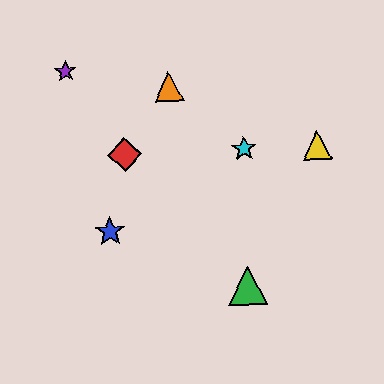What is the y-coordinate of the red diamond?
The red diamond is at y≈154.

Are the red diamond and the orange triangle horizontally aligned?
No, the red diamond is at y≈154 and the orange triangle is at y≈86.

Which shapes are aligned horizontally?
The red diamond, the yellow triangle, the cyan star are aligned horizontally.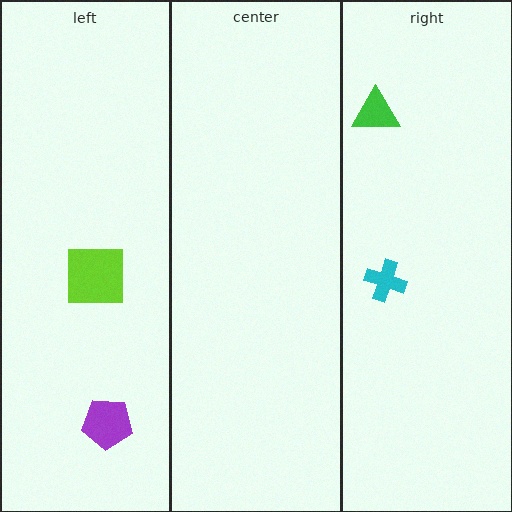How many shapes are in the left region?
2.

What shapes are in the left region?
The lime square, the purple pentagon.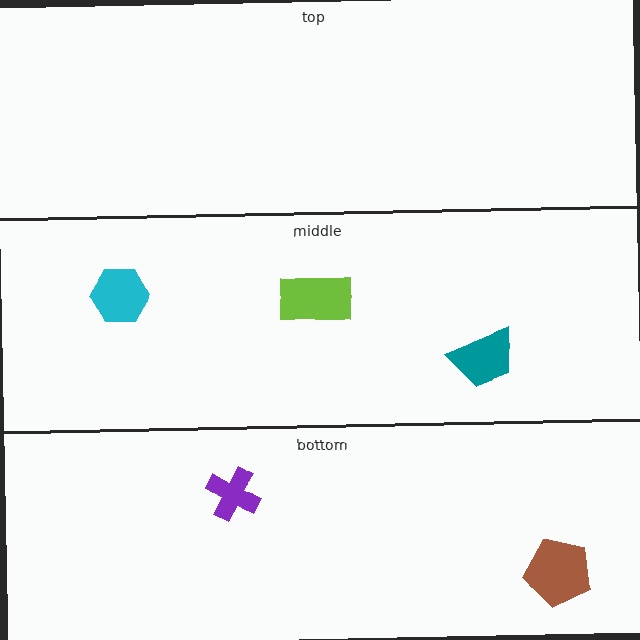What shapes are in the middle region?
The teal trapezoid, the cyan hexagon, the lime rectangle.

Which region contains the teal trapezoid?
The middle region.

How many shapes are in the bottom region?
2.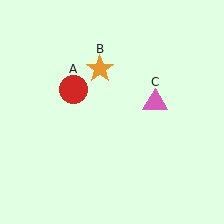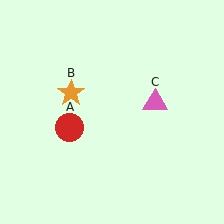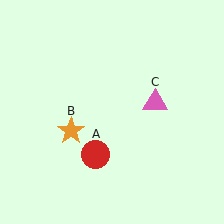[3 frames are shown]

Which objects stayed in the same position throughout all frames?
Pink triangle (object C) remained stationary.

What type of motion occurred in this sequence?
The red circle (object A), orange star (object B) rotated counterclockwise around the center of the scene.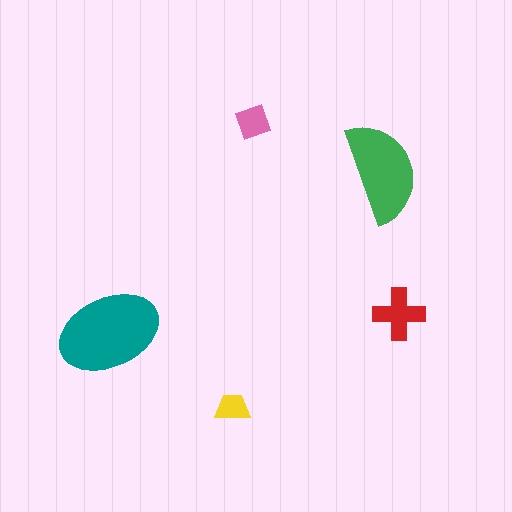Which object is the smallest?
The yellow trapezoid.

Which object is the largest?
The teal ellipse.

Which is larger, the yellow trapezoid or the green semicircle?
The green semicircle.